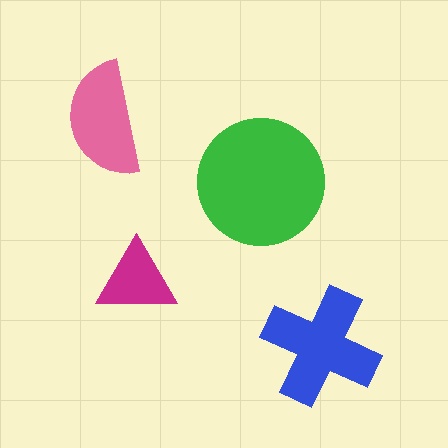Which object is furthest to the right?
The blue cross is rightmost.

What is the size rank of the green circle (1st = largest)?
1st.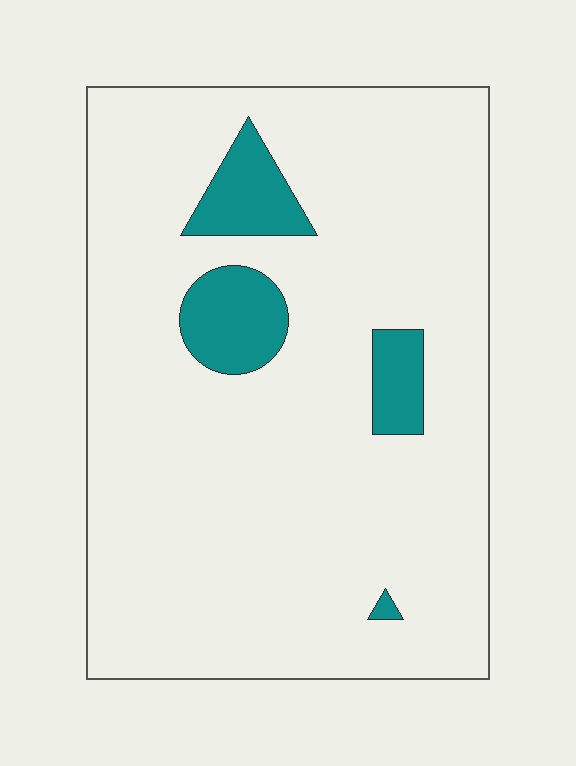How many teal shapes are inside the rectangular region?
4.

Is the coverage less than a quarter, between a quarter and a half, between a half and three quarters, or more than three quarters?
Less than a quarter.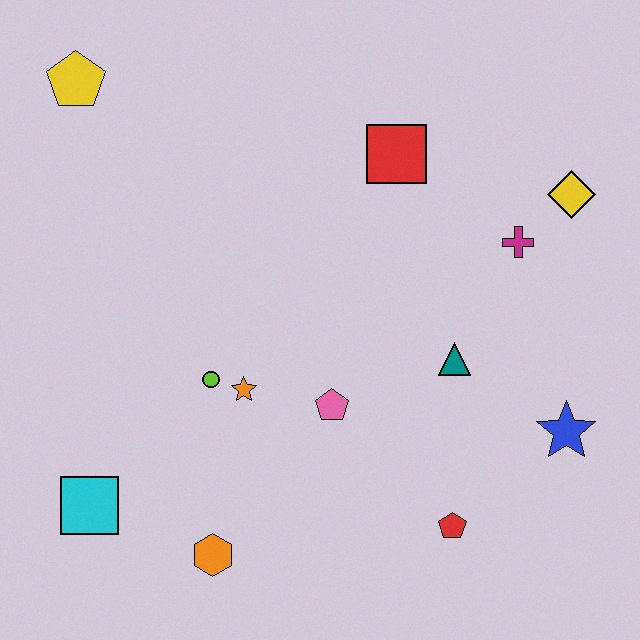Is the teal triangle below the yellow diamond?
Yes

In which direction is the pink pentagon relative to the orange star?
The pink pentagon is to the right of the orange star.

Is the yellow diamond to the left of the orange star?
No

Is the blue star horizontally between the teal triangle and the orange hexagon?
No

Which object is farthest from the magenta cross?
The cyan square is farthest from the magenta cross.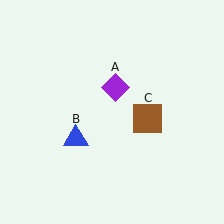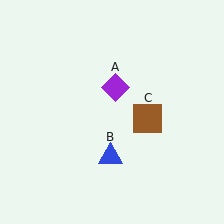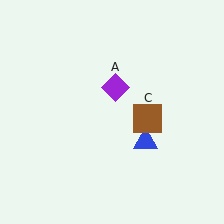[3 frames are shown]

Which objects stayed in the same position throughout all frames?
Purple diamond (object A) and brown square (object C) remained stationary.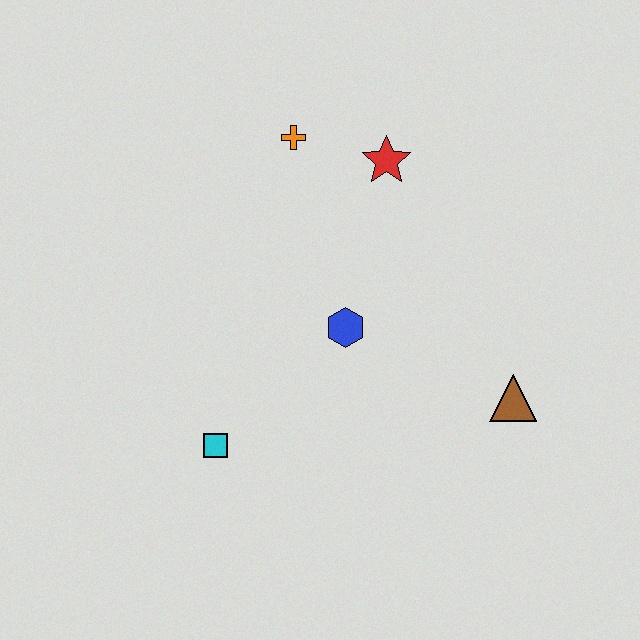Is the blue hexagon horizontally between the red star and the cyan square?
Yes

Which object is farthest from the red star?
The cyan square is farthest from the red star.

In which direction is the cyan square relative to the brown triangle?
The cyan square is to the left of the brown triangle.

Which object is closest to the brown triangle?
The blue hexagon is closest to the brown triangle.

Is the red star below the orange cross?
Yes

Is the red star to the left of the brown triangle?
Yes